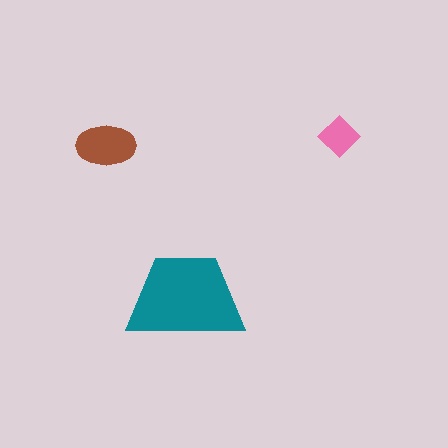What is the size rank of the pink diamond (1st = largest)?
3rd.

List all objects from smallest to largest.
The pink diamond, the brown ellipse, the teal trapezoid.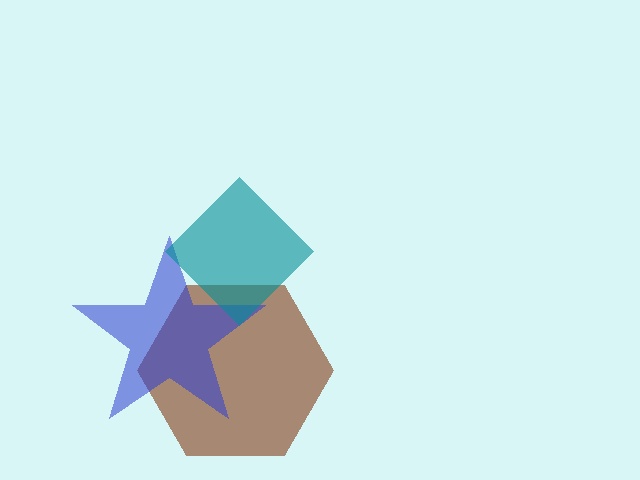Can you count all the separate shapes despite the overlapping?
Yes, there are 3 separate shapes.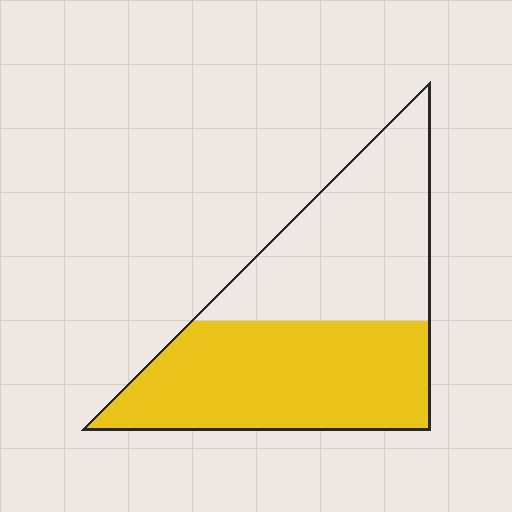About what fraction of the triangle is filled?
About one half (1/2).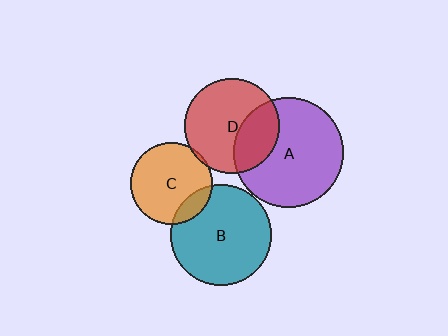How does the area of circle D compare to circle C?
Approximately 1.3 times.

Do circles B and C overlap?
Yes.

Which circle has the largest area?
Circle A (purple).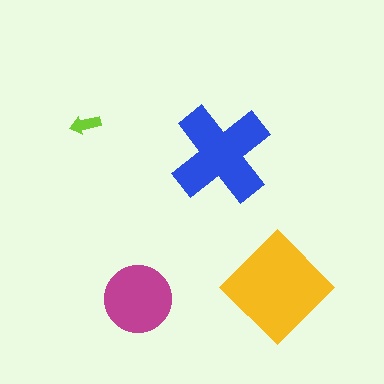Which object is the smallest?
The lime arrow.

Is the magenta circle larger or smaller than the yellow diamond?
Smaller.